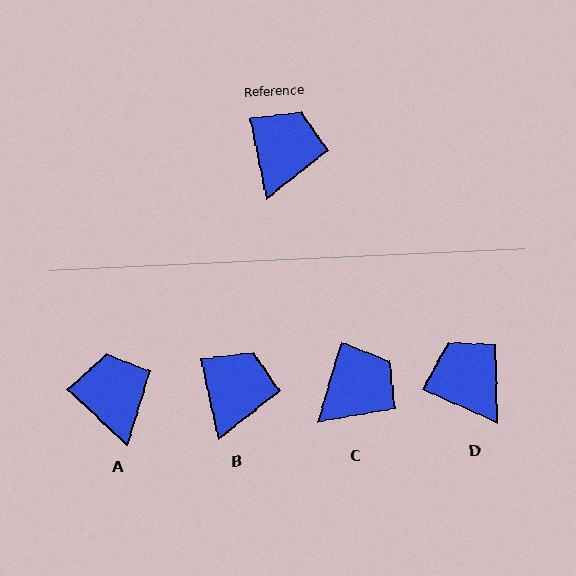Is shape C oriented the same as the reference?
No, it is off by about 28 degrees.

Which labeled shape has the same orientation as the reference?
B.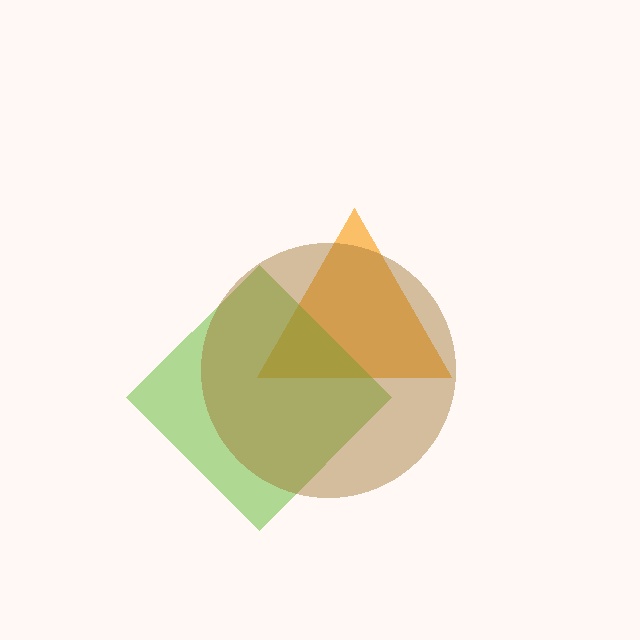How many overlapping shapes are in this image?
There are 3 overlapping shapes in the image.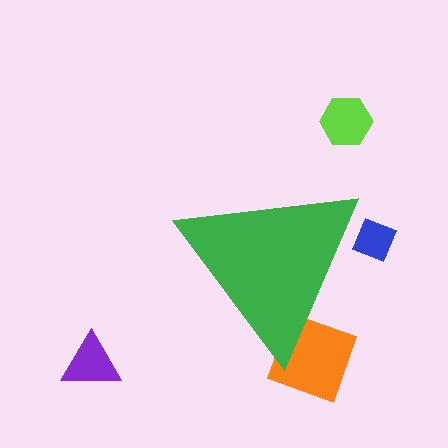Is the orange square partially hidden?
Yes, the orange square is partially hidden behind the green triangle.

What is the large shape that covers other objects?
A green triangle.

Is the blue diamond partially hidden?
Yes, the blue diamond is partially hidden behind the green triangle.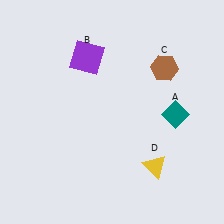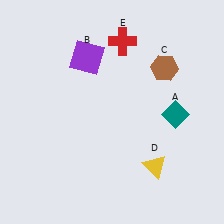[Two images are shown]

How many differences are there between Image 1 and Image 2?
There is 1 difference between the two images.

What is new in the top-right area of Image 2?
A red cross (E) was added in the top-right area of Image 2.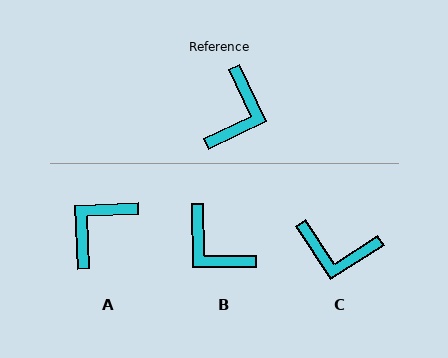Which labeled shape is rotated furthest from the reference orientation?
A, about 158 degrees away.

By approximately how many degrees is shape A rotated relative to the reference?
Approximately 158 degrees counter-clockwise.